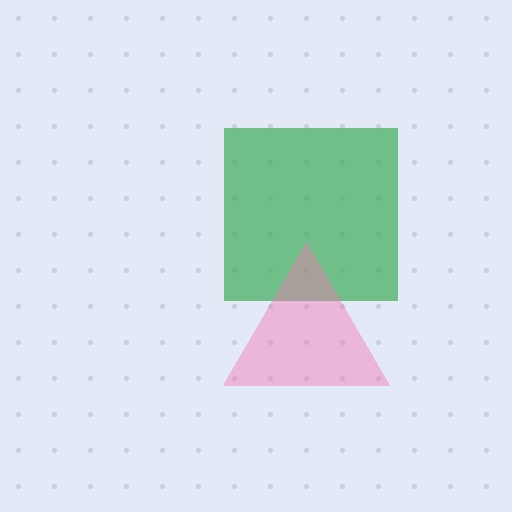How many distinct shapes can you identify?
There are 2 distinct shapes: a green square, a pink triangle.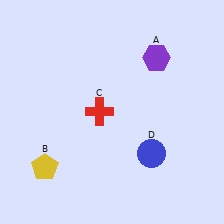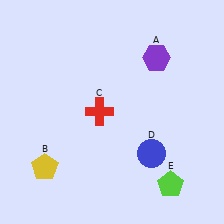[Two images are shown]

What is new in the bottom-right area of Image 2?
A lime pentagon (E) was added in the bottom-right area of Image 2.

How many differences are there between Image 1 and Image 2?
There is 1 difference between the two images.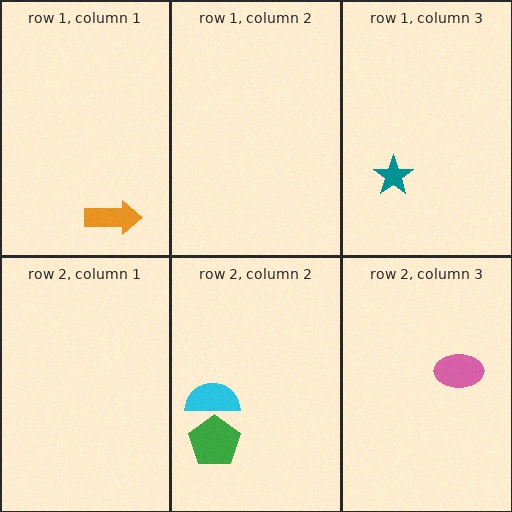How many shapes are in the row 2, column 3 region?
1.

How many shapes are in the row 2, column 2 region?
2.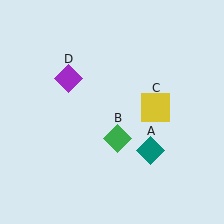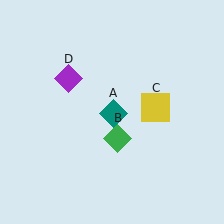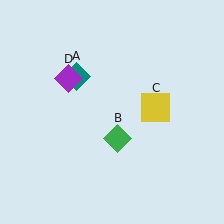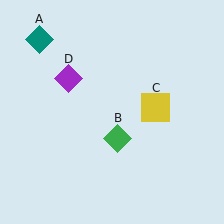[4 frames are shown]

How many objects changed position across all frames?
1 object changed position: teal diamond (object A).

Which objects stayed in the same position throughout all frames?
Green diamond (object B) and yellow square (object C) and purple diamond (object D) remained stationary.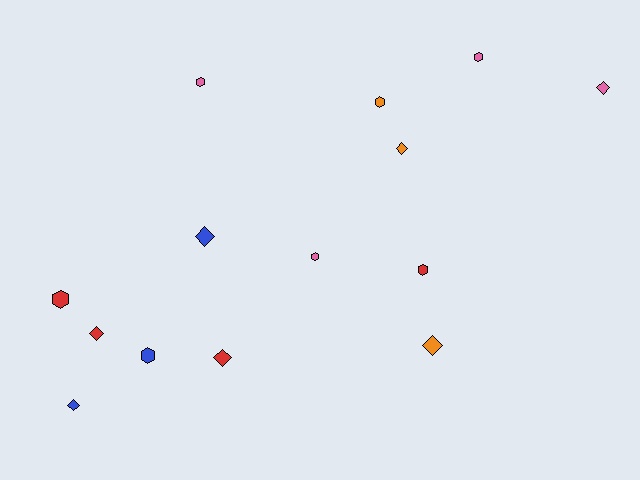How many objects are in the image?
There are 14 objects.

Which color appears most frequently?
Pink, with 4 objects.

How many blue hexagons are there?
There is 1 blue hexagon.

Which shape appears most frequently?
Hexagon, with 7 objects.